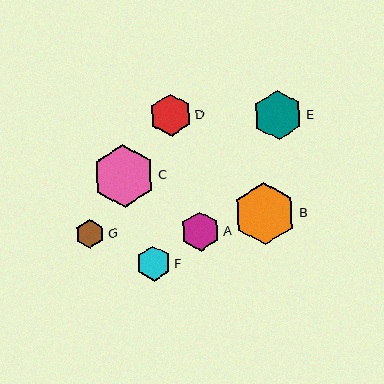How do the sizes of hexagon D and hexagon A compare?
Hexagon D and hexagon A are approximately the same size.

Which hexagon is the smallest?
Hexagon G is the smallest with a size of approximately 29 pixels.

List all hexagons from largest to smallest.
From largest to smallest: B, C, E, D, A, F, G.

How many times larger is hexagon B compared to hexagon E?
Hexagon B is approximately 1.3 times the size of hexagon E.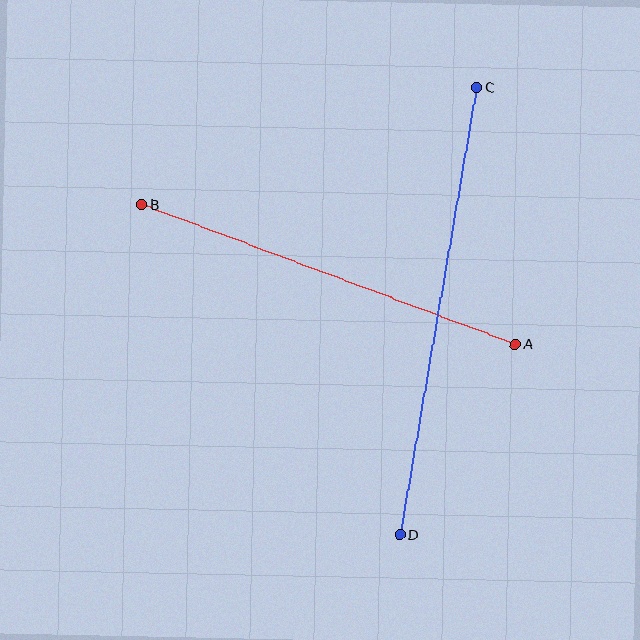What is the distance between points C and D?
The distance is approximately 453 pixels.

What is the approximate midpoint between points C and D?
The midpoint is at approximately (438, 311) pixels.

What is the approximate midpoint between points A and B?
The midpoint is at approximately (329, 274) pixels.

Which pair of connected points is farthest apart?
Points C and D are farthest apart.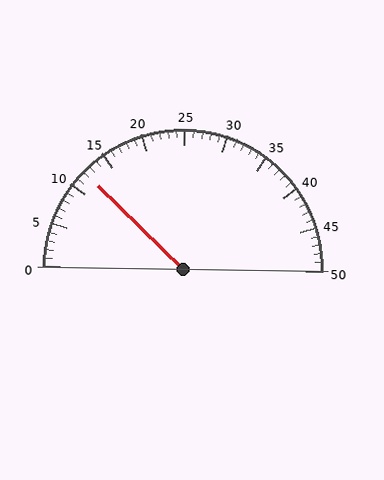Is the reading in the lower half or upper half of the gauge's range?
The reading is in the lower half of the range (0 to 50).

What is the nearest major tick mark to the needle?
The nearest major tick mark is 10.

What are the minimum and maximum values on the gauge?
The gauge ranges from 0 to 50.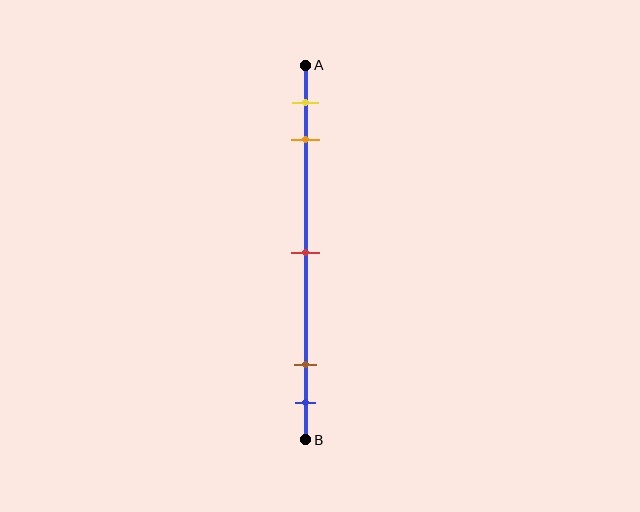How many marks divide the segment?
There are 5 marks dividing the segment.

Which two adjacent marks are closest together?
The brown and blue marks are the closest adjacent pair.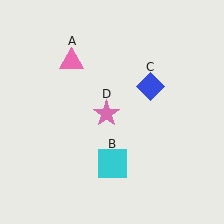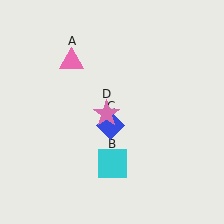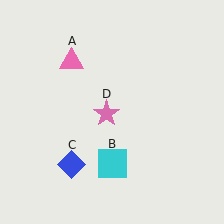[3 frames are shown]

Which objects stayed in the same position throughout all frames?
Pink triangle (object A) and cyan square (object B) and pink star (object D) remained stationary.